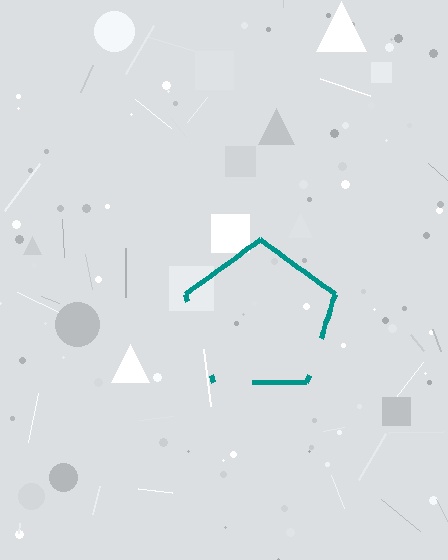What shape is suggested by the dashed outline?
The dashed outline suggests a pentagon.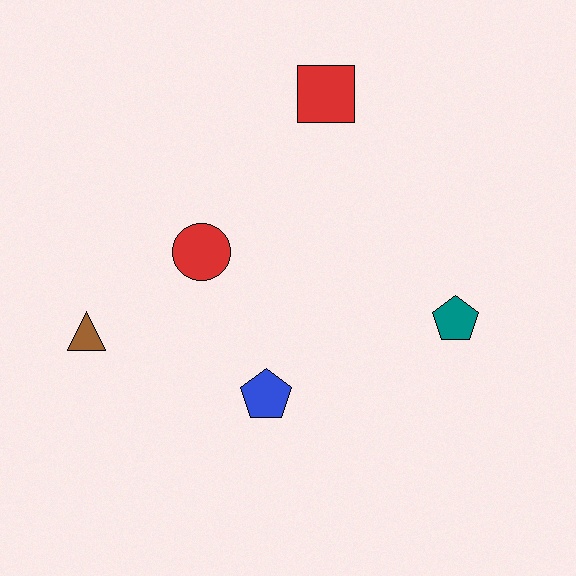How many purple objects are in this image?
There are no purple objects.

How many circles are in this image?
There is 1 circle.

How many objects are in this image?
There are 5 objects.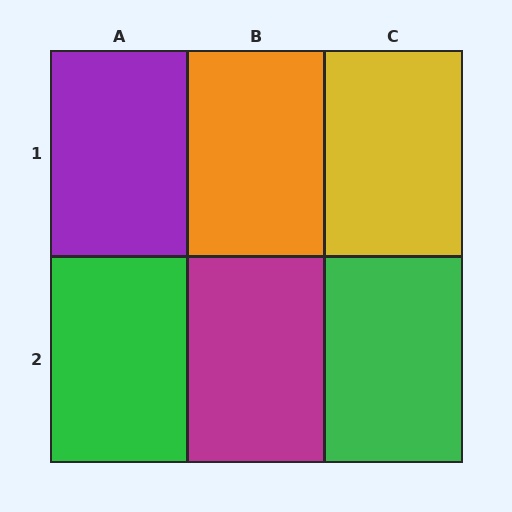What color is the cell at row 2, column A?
Green.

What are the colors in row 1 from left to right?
Purple, orange, yellow.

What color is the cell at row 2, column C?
Green.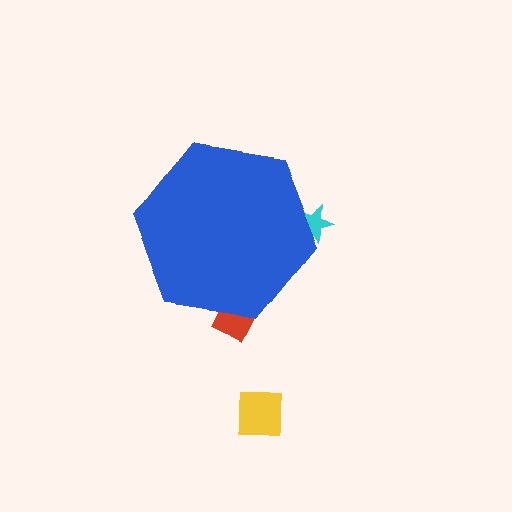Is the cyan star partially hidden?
Yes, the cyan star is partially hidden behind the blue hexagon.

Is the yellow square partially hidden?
No, the yellow square is fully visible.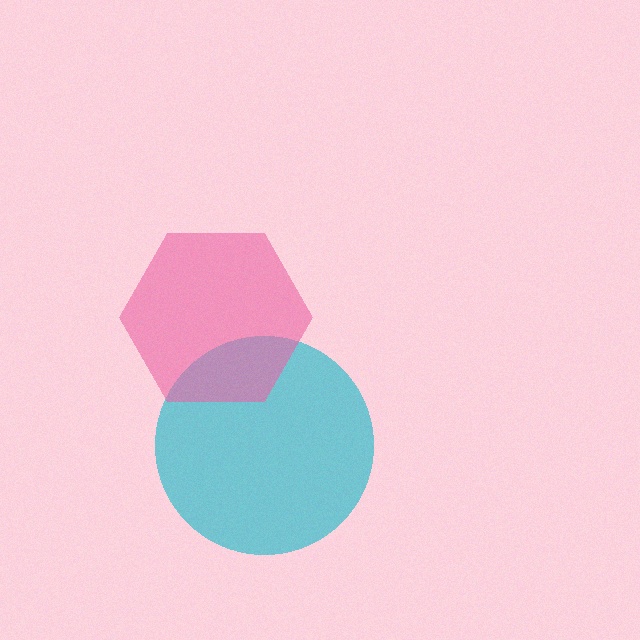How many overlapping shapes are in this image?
There are 2 overlapping shapes in the image.